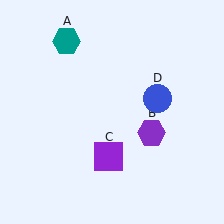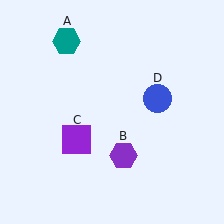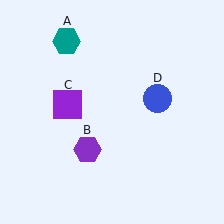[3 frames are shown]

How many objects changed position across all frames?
2 objects changed position: purple hexagon (object B), purple square (object C).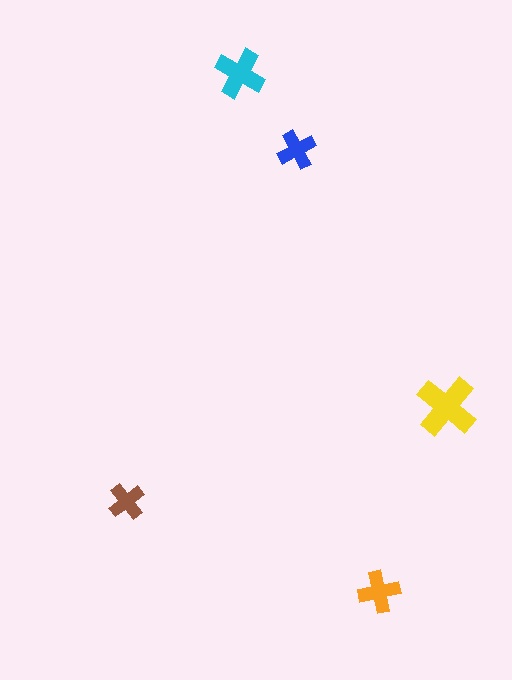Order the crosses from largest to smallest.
the yellow one, the cyan one, the orange one, the blue one, the brown one.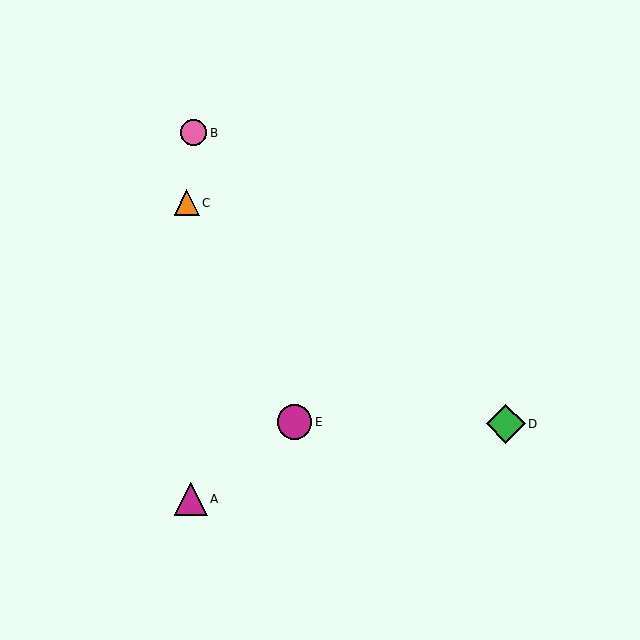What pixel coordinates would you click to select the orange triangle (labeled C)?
Click at (187, 203) to select the orange triangle C.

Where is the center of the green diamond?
The center of the green diamond is at (506, 424).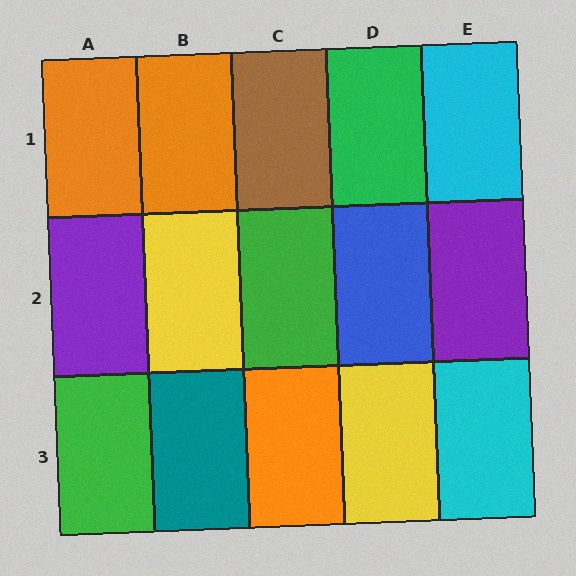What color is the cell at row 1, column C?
Brown.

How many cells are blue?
1 cell is blue.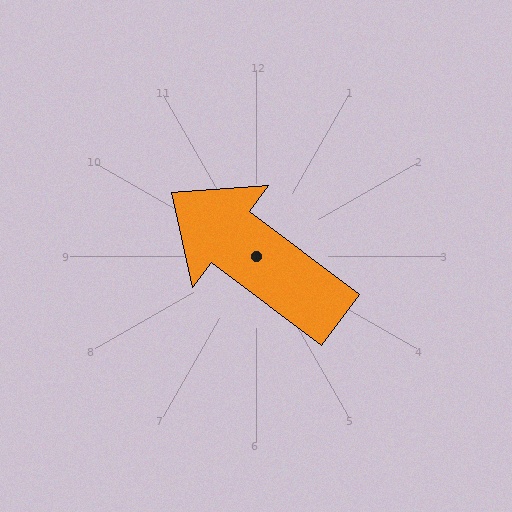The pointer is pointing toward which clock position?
Roughly 10 o'clock.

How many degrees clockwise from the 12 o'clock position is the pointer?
Approximately 307 degrees.